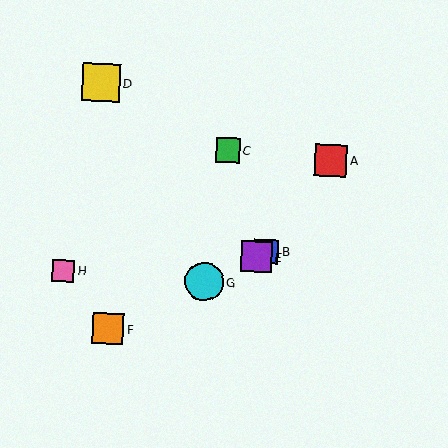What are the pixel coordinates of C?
Object C is at (228, 150).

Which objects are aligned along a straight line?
Objects B, E, F, G are aligned along a straight line.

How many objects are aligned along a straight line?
4 objects (B, E, F, G) are aligned along a straight line.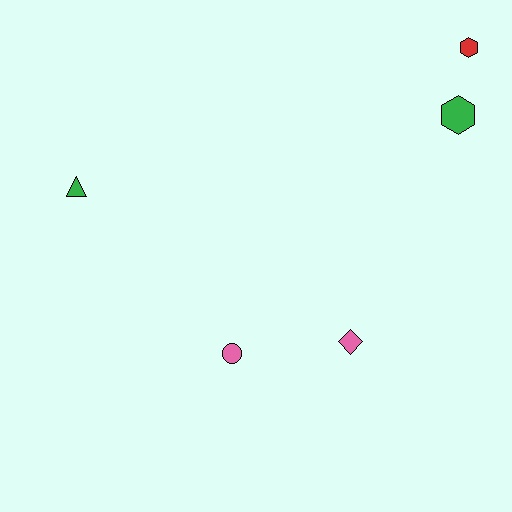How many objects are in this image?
There are 5 objects.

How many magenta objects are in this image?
There are no magenta objects.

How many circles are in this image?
There is 1 circle.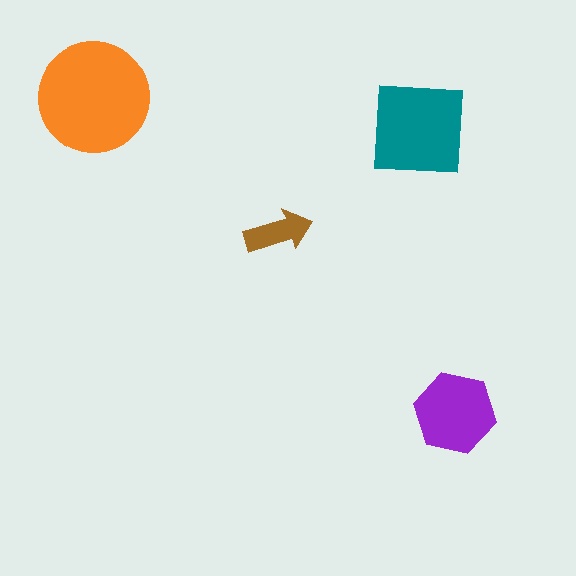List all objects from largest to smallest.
The orange circle, the teal square, the purple hexagon, the brown arrow.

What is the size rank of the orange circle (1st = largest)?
1st.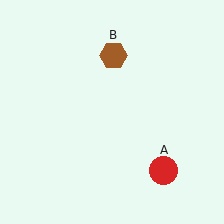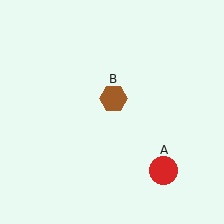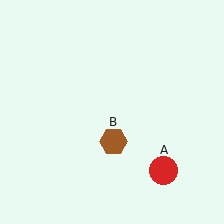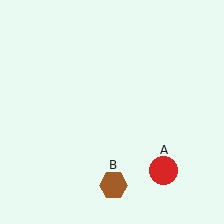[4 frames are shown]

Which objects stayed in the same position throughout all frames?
Red circle (object A) remained stationary.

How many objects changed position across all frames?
1 object changed position: brown hexagon (object B).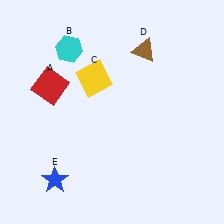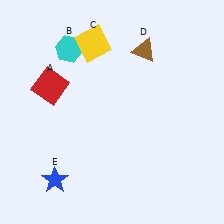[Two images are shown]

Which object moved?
The yellow square (C) moved up.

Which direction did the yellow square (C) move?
The yellow square (C) moved up.